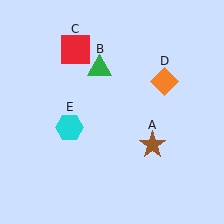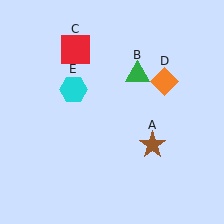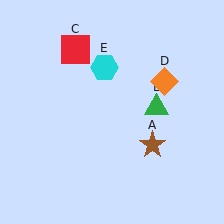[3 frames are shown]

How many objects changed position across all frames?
2 objects changed position: green triangle (object B), cyan hexagon (object E).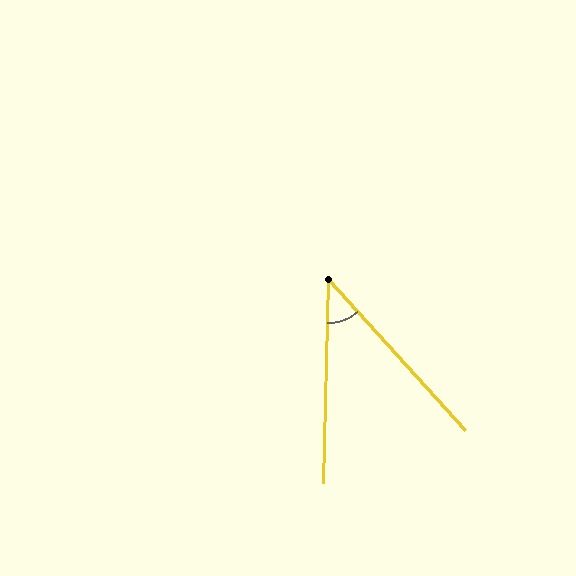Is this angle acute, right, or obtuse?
It is acute.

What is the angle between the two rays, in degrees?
Approximately 43 degrees.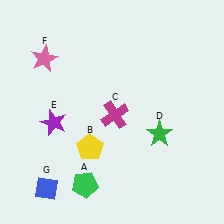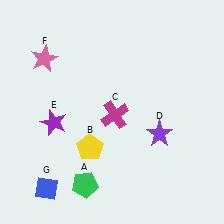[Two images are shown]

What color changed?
The star (D) changed from green in Image 1 to purple in Image 2.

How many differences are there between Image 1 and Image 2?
There is 1 difference between the two images.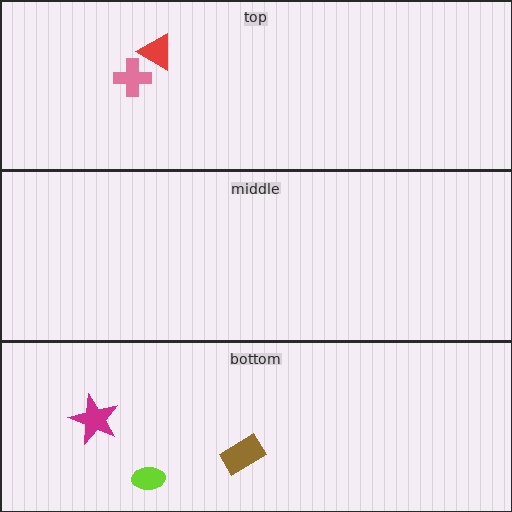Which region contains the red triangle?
The top region.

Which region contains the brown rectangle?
The bottom region.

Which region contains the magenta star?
The bottom region.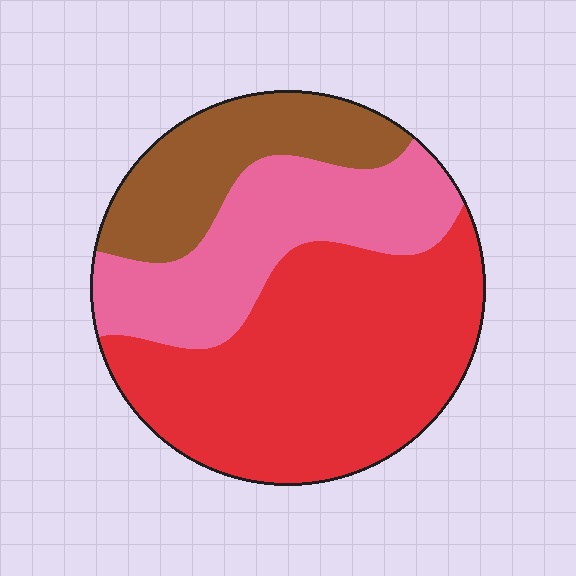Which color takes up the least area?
Brown, at roughly 20%.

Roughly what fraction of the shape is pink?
Pink covers about 30% of the shape.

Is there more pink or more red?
Red.